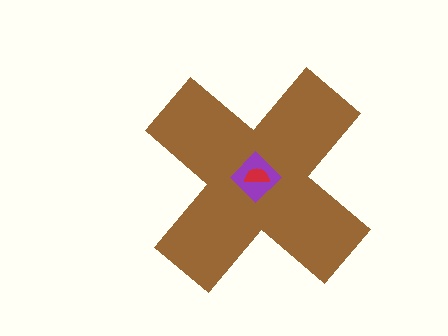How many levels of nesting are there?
3.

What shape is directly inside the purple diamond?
The red semicircle.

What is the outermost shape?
The brown cross.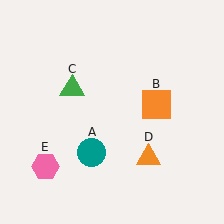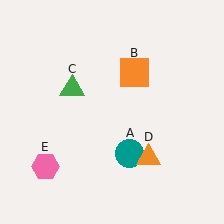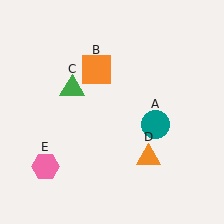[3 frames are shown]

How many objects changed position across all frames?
2 objects changed position: teal circle (object A), orange square (object B).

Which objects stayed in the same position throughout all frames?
Green triangle (object C) and orange triangle (object D) and pink hexagon (object E) remained stationary.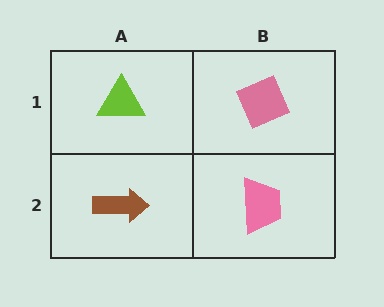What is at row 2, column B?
A pink trapezoid.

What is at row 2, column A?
A brown arrow.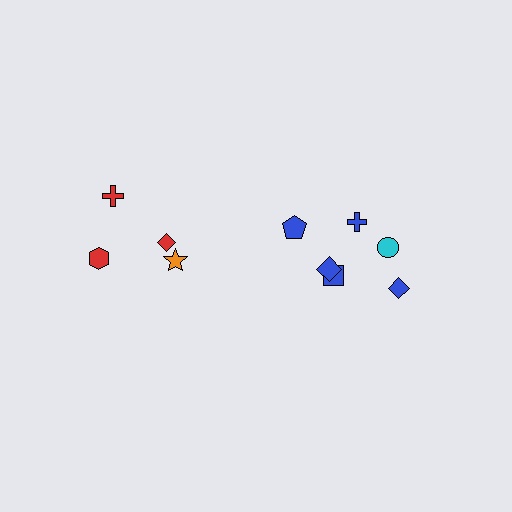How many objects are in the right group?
There are 6 objects.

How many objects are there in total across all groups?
There are 10 objects.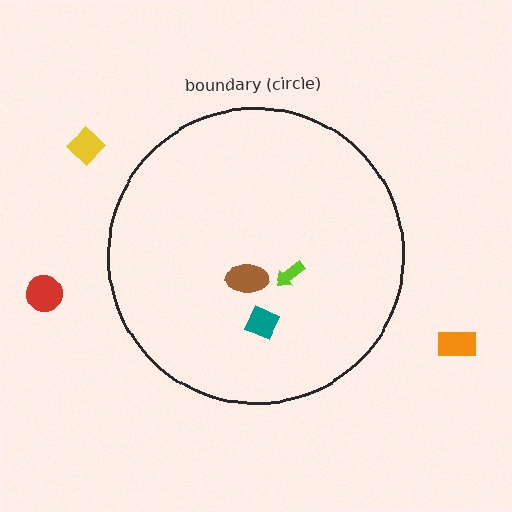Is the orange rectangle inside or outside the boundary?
Outside.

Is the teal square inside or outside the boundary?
Inside.